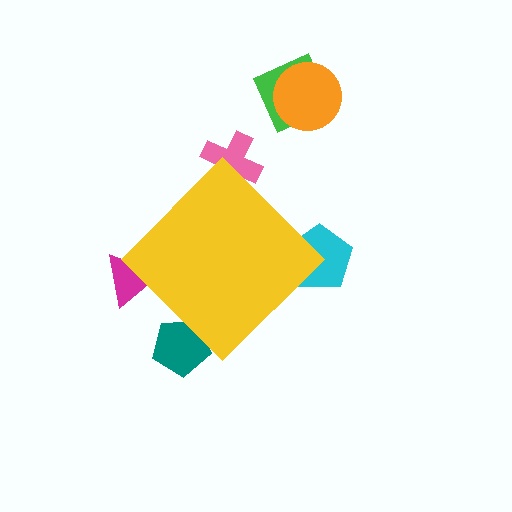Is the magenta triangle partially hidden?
Yes, the magenta triangle is partially hidden behind the yellow diamond.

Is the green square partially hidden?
No, the green square is fully visible.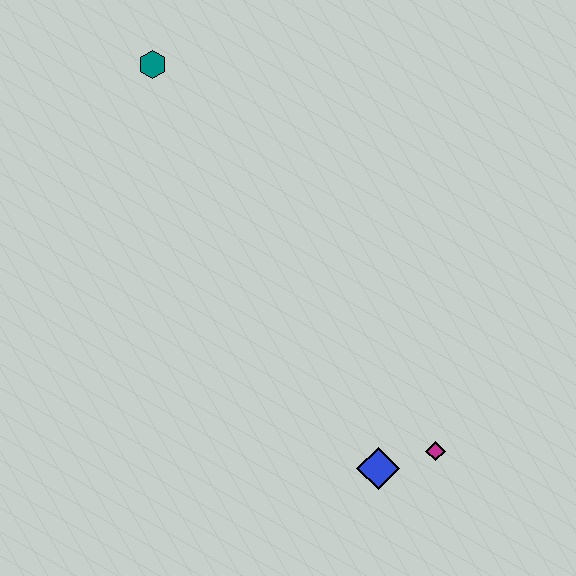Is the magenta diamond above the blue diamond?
Yes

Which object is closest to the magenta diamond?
The blue diamond is closest to the magenta diamond.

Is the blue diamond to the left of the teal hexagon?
No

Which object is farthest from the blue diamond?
The teal hexagon is farthest from the blue diamond.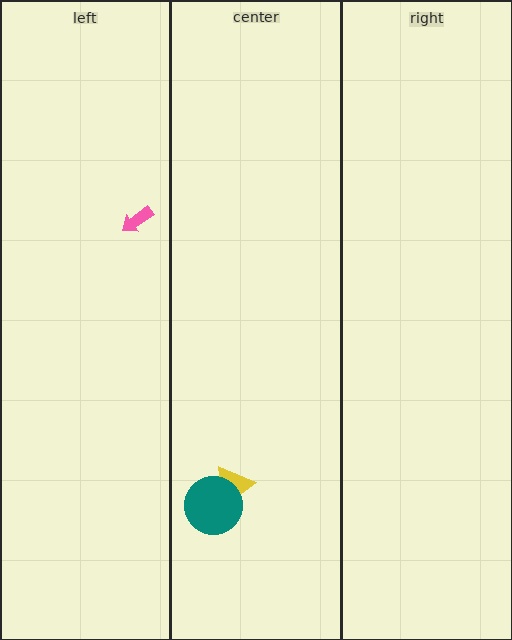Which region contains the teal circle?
The center region.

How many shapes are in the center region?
2.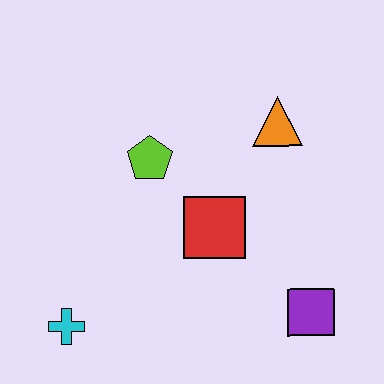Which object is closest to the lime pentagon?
The red square is closest to the lime pentagon.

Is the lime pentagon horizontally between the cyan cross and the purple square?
Yes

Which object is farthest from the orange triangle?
The cyan cross is farthest from the orange triangle.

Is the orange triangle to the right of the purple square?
No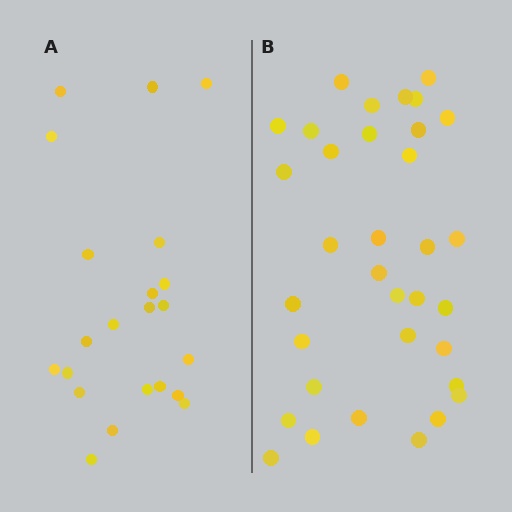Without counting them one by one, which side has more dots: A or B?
Region B (the right region) has more dots.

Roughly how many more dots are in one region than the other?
Region B has roughly 12 or so more dots than region A.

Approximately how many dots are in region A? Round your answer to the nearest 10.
About 20 dots. (The exact count is 22, which rounds to 20.)